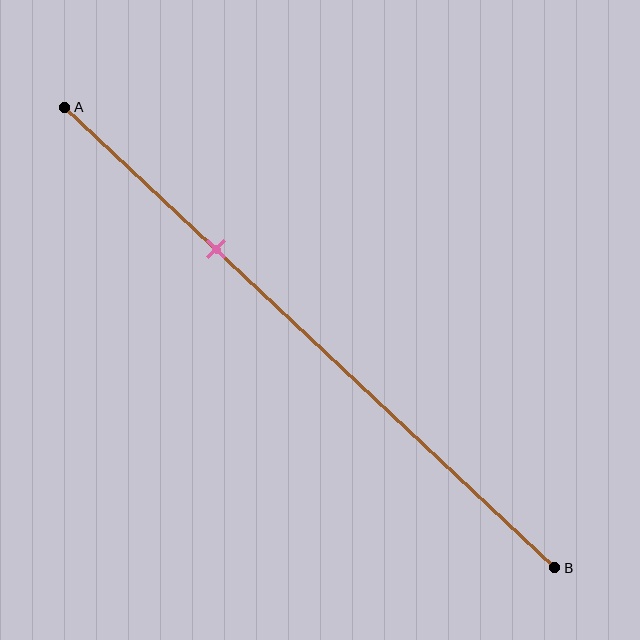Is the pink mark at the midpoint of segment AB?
No, the mark is at about 30% from A, not at the 50% midpoint.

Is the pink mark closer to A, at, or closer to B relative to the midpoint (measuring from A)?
The pink mark is closer to point A than the midpoint of segment AB.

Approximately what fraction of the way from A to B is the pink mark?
The pink mark is approximately 30% of the way from A to B.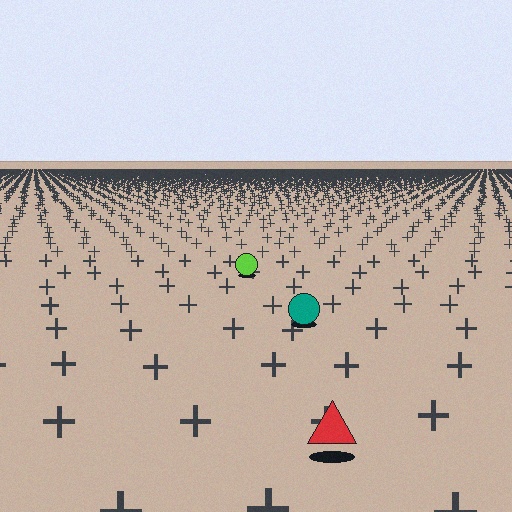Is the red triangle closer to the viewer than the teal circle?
Yes. The red triangle is closer — you can tell from the texture gradient: the ground texture is coarser near it.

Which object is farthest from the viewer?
The lime circle is farthest from the viewer. It appears smaller and the ground texture around it is denser.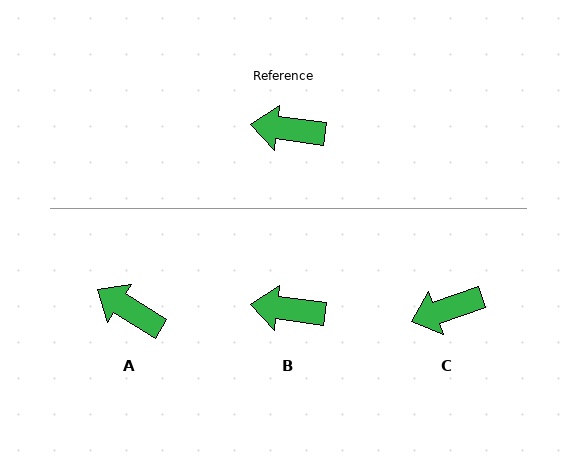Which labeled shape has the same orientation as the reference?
B.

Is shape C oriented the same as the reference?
No, it is off by about 27 degrees.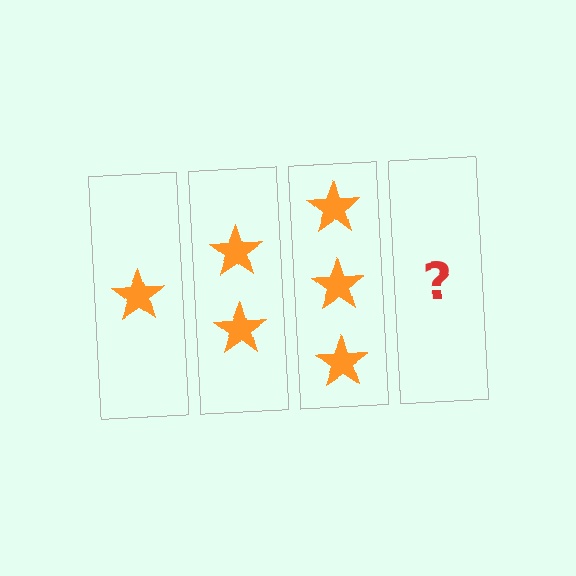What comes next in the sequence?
The next element should be 4 stars.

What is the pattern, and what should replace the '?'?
The pattern is that each step adds one more star. The '?' should be 4 stars.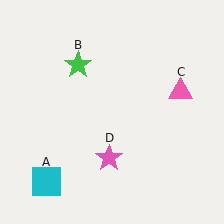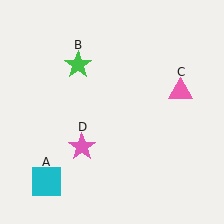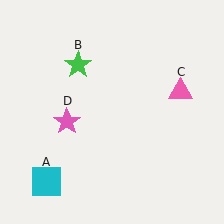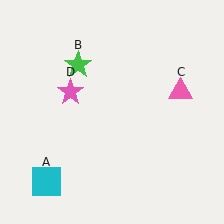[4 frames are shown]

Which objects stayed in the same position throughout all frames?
Cyan square (object A) and green star (object B) and pink triangle (object C) remained stationary.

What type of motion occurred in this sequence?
The pink star (object D) rotated clockwise around the center of the scene.